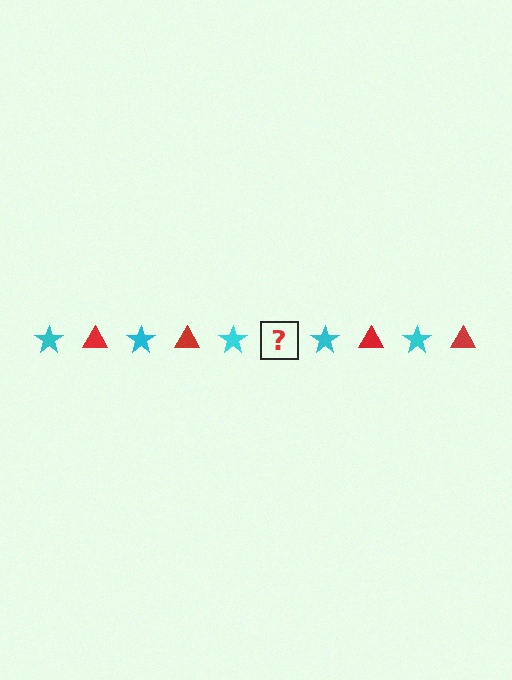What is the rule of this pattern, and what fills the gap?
The rule is that the pattern alternates between cyan star and red triangle. The gap should be filled with a red triangle.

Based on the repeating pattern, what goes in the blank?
The blank should be a red triangle.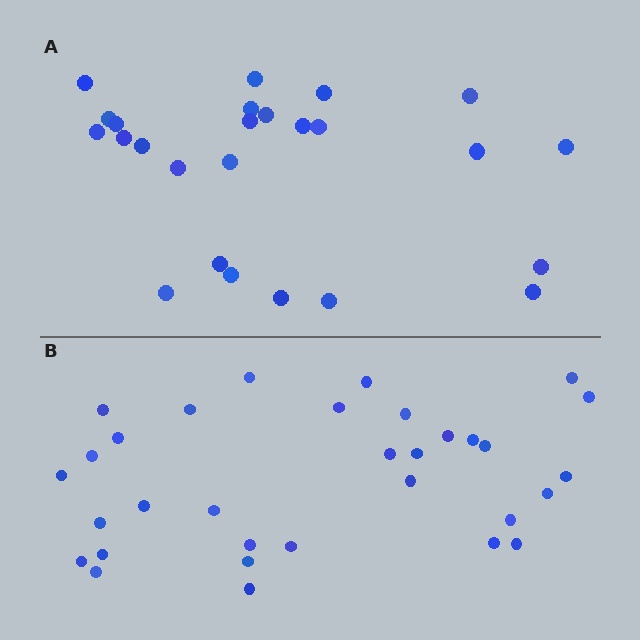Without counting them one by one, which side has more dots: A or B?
Region B (the bottom region) has more dots.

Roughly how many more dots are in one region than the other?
Region B has roughly 8 or so more dots than region A.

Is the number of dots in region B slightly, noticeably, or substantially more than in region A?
Region B has noticeably more, but not dramatically so. The ratio is roughly 1.3 to 1.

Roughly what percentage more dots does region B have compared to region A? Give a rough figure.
About 30% more.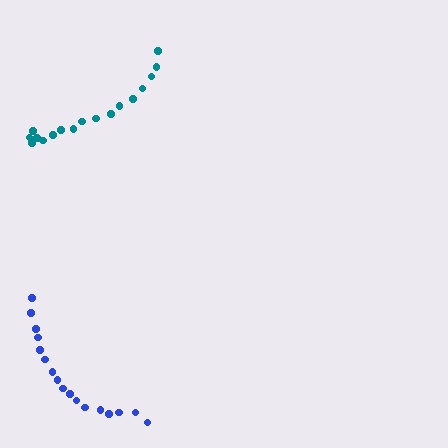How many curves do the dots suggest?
There are 2 distinct paths.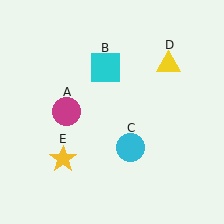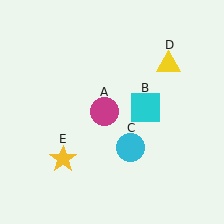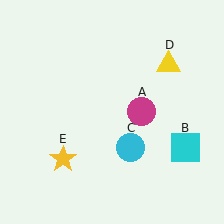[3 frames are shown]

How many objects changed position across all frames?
2 objects changed position: magenta circle (object A), cyan square (object B).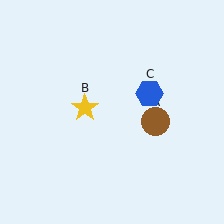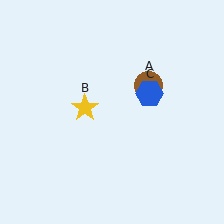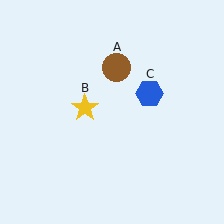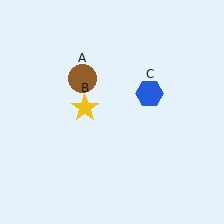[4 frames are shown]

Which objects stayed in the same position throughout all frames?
Yellow star (object B) and blue hexagon (object C) remained stationary.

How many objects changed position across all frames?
1 object changed position: brown circle (object A).